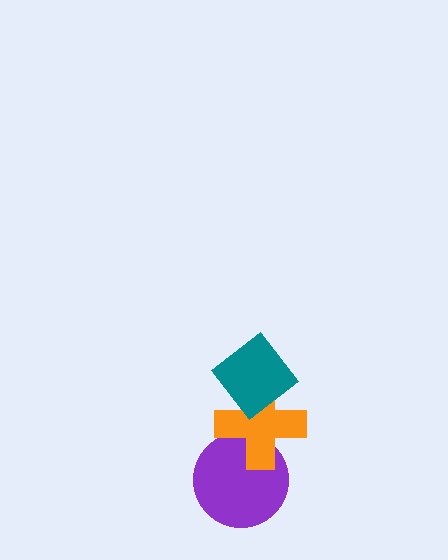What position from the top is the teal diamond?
The teal diamond is 1st from the top.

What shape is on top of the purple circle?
The orange cross is on top of the purple circle.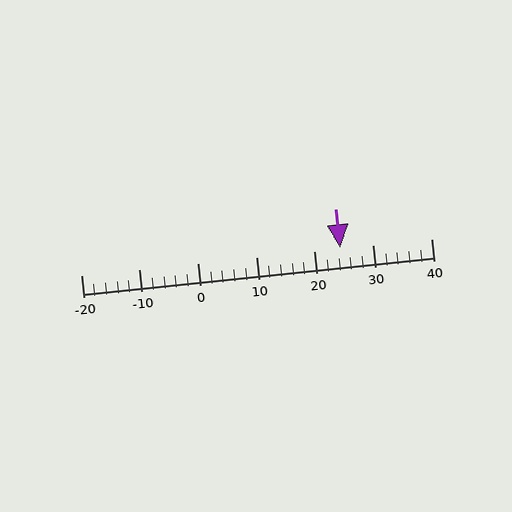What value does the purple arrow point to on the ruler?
The purple arrow points to approximately 24.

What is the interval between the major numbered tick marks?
The major tick marks are spaced 10 units apart.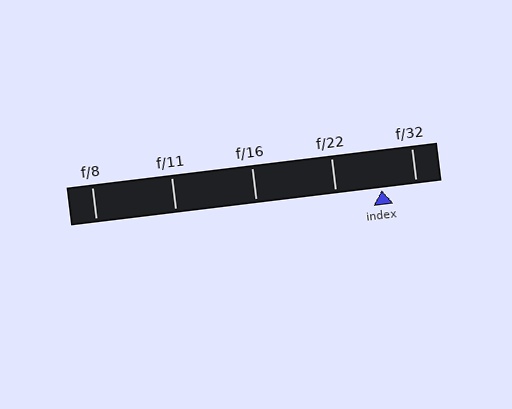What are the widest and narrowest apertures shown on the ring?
The widest aperture shown is f/8 and the narrowest is f/32.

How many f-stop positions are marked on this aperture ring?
There are 5 f-stop positions marked.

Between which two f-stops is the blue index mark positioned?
The index mark is between f/22 and f/32.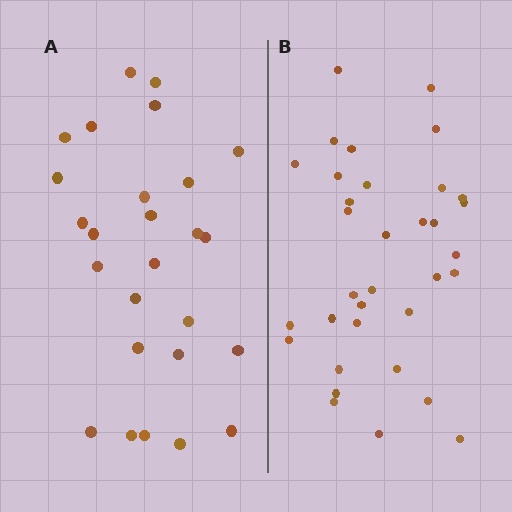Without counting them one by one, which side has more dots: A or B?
Region B (the right region) has more dots.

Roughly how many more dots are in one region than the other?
Region B has roughly 8 or so more dots than region A.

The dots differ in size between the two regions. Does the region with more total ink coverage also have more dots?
No. Region A has more total ink coverage because its dots are larger, but region B actually contains more individual dots. Total area can be misleading — the number of items is what matters here.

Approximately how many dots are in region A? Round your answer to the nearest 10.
About 30 dots. (The exact count is 26, which rounds to 30.)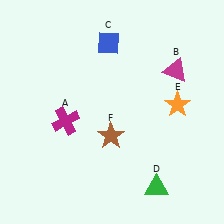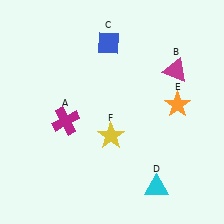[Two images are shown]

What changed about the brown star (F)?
In Image 1, F is brown. In Image 2, it changed to yellow.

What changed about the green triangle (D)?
In Image 1, D is green. In Image 2, it changed to cyan.